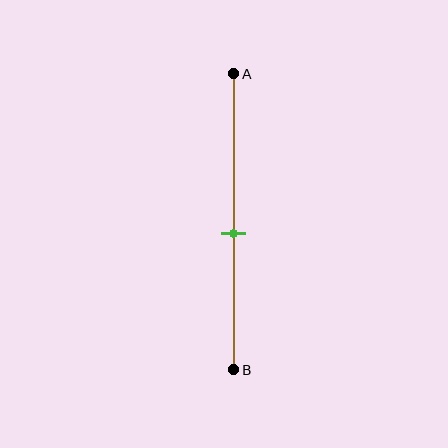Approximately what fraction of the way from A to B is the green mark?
The green mark is approximately 55% of the way from A to B.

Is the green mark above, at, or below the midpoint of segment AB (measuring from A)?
The green mark is below the midpoint of segment AB.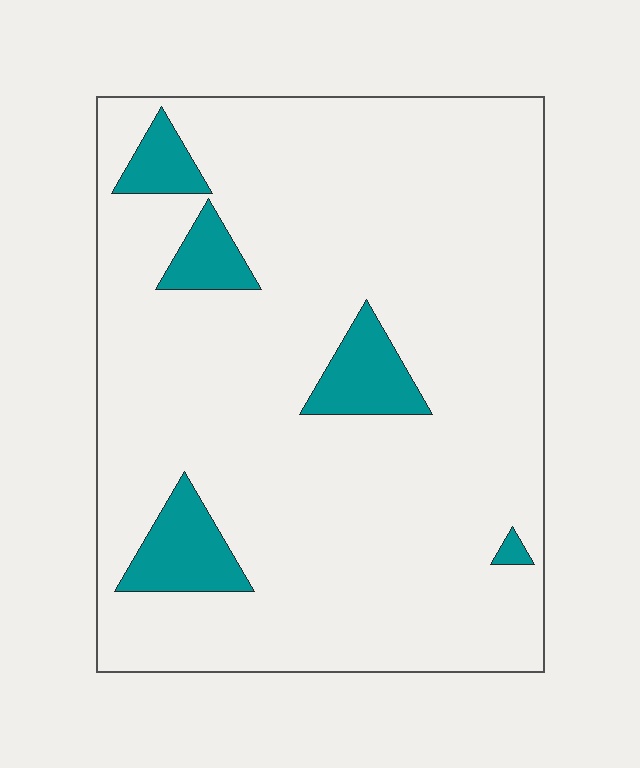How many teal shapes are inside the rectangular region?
5.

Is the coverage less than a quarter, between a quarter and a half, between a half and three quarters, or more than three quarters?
Less than a quarter.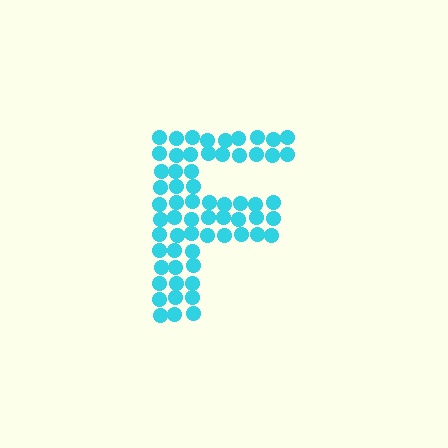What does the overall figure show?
The overall figure shows the letter F.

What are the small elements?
The small elements are circles.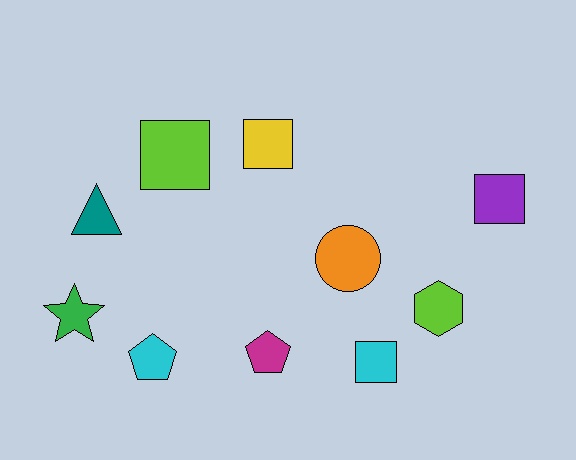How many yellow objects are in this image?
There is 1 yellow object.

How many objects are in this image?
There are 10 objects.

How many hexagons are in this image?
There is 1 hexagon.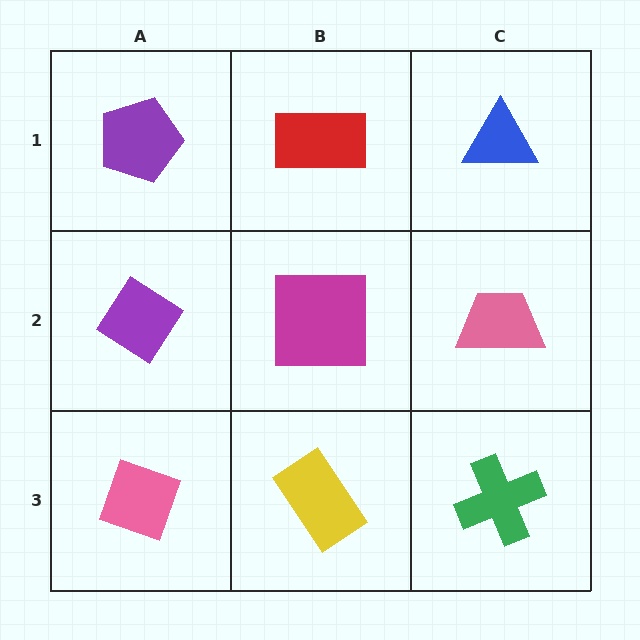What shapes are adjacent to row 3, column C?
A pink trapezoid (row 2, column C), a yellow rectangle (row 3, column B).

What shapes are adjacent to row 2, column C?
A blue triangle (row 1, column C), a green cross (row 3, column C), a magenta square (row 2, column B).